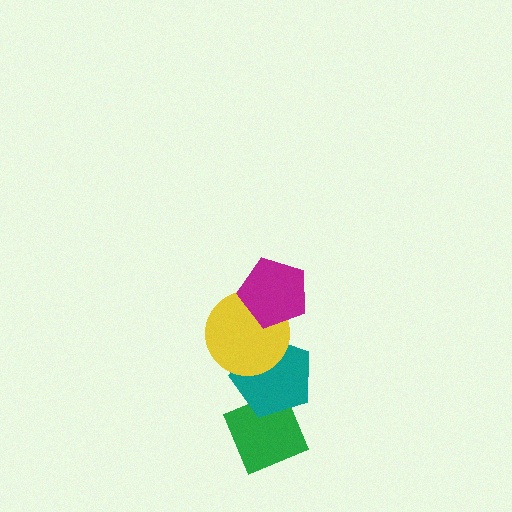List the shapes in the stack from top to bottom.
From top to bottom: the magenta pentagon, the yellow circle, the teal pentagon, the green diamond.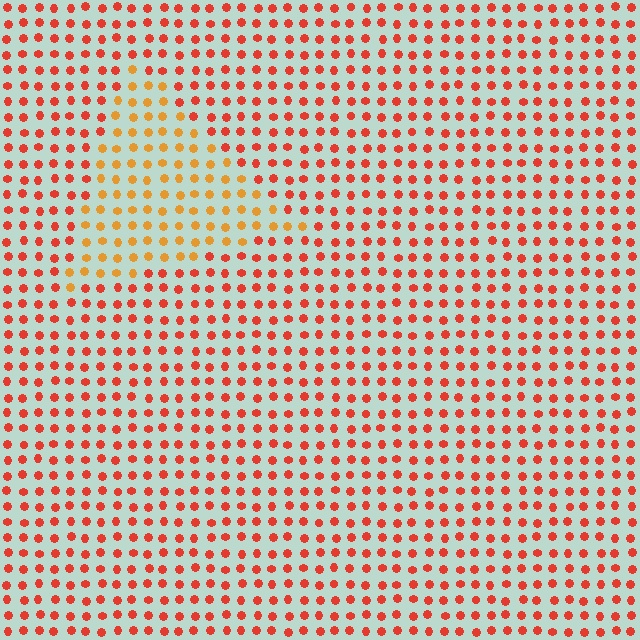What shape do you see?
I see a triangle.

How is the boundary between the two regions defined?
The boundary is defined purely by a slight shift in hue (about 31 degrees). Spacing, size, and orientation are identical on both sides.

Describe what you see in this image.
The image is filled with small red elements in a uniform arrangement. A triangle-shaped region is visible where the elements are tinted to a slightly different hue, forming a subtle color boundary.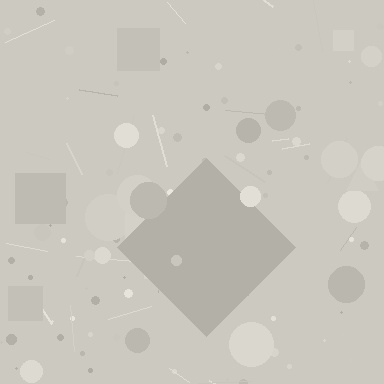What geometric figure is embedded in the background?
A diamond is embedded in the background.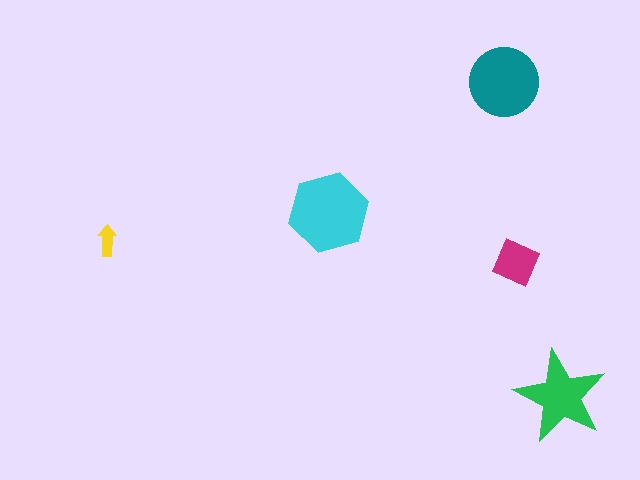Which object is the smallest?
The yellow arrow.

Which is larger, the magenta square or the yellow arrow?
The magenta square.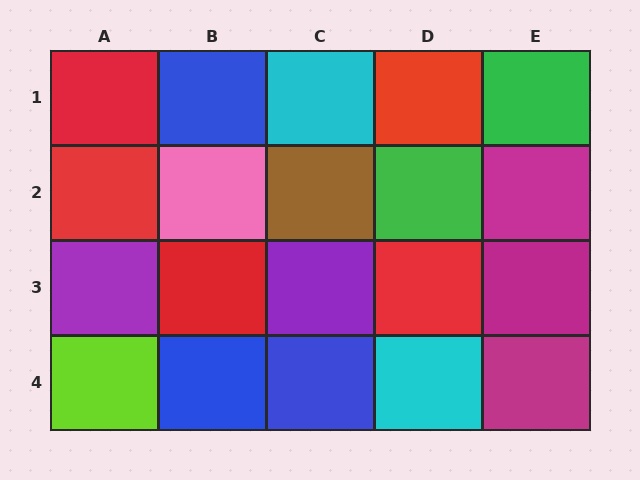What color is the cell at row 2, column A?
Red.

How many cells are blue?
3 cells are blue.